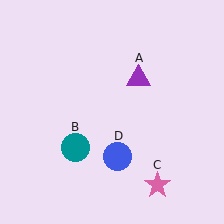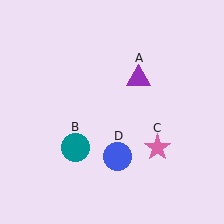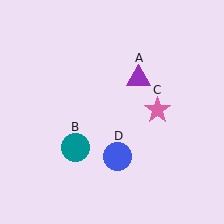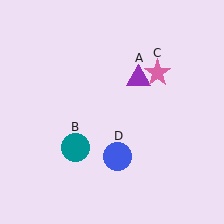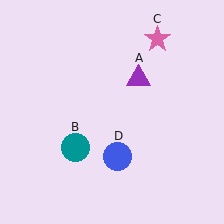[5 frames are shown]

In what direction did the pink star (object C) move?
The pink star (object C) moved up.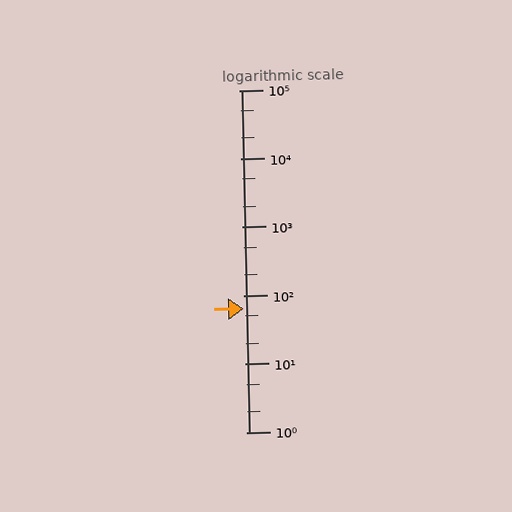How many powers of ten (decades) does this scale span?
The scale spans 5 decades, from 1 to 100000.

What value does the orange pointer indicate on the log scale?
The pointer indicates approximately 63.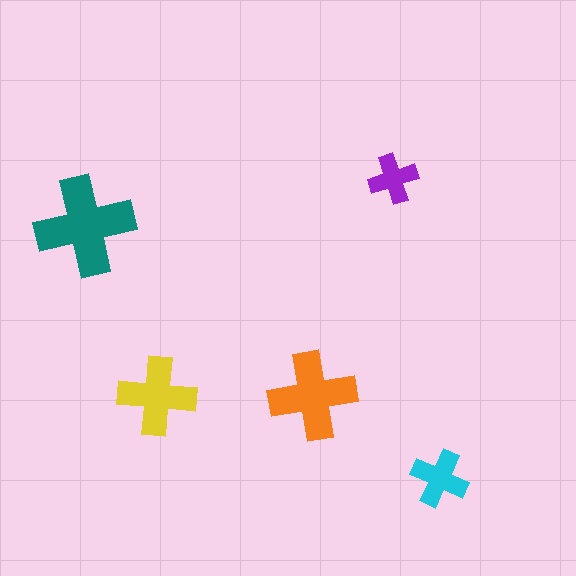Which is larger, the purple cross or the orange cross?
The orange one.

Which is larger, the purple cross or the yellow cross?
The yellow one.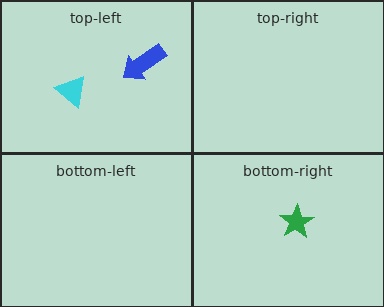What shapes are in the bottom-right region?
The green star.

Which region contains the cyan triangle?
The top-left region.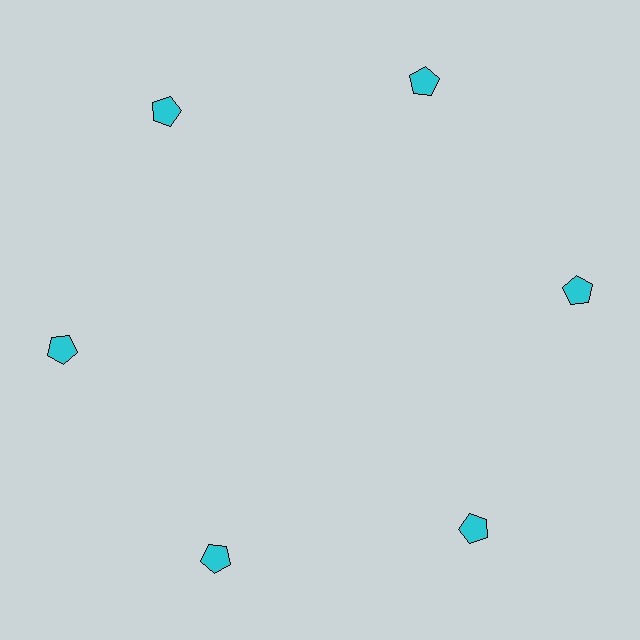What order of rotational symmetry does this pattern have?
This pattern has 6-fold rotational symmetry.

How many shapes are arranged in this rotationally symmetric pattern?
There are 6 shapes, arranged in 6 groups of 1.